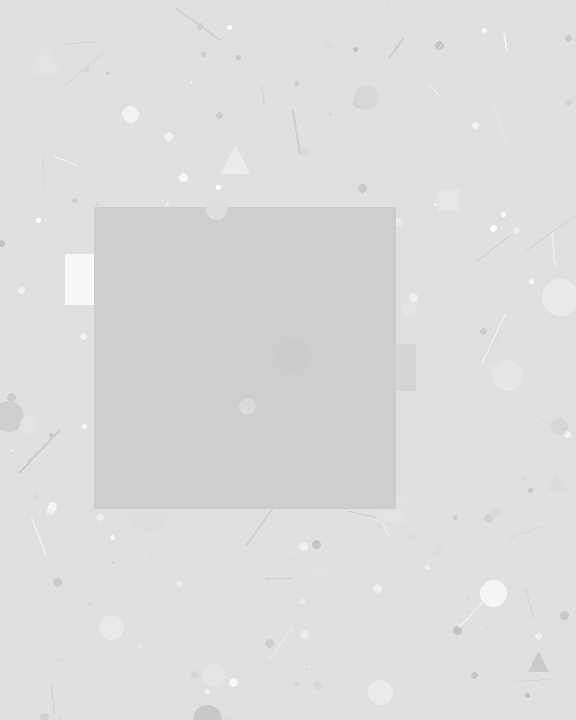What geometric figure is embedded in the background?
A square is embedded in the background.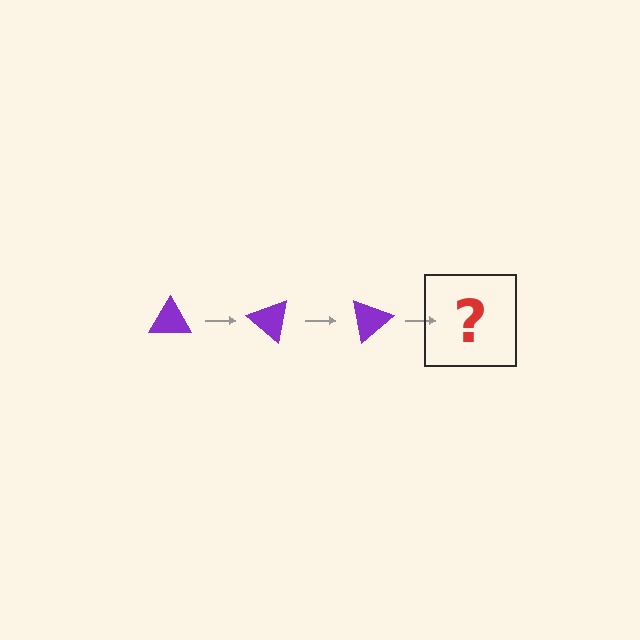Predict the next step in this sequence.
The next step is a purple triangle rotated 120 degrees.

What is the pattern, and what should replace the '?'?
The pattern is that the triangle rotates 40 degrees each step. The '?' should be a purple triangle rotated 120 degrees.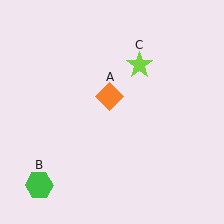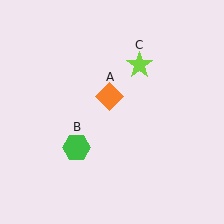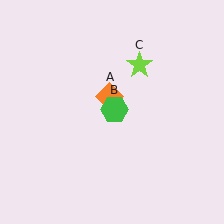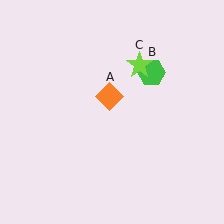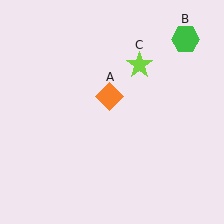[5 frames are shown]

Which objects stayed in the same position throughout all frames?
Orange diamond (object A) and lime star (object C) remained stationary.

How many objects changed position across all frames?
1 object changed position: green hexagon (object B).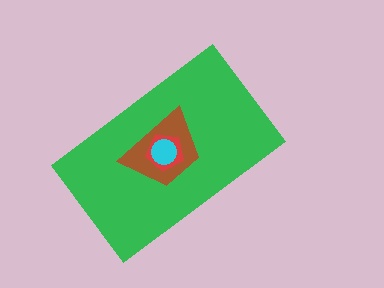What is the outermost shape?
The green rectangle.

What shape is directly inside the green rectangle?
The brown trapezoid.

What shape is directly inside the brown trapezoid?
The red pentagon.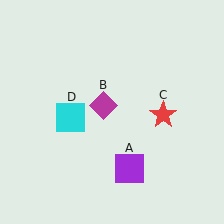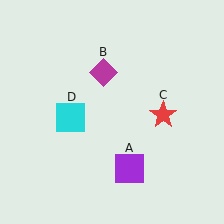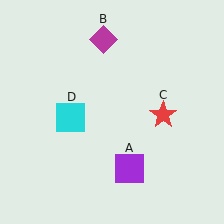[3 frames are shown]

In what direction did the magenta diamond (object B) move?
The magenta diamond (object B) moved up.